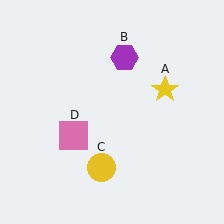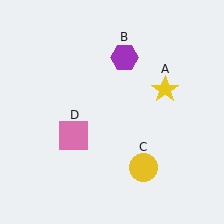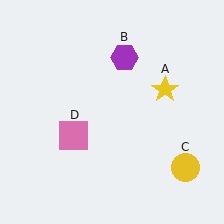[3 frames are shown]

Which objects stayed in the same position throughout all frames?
Yellow star (object A) and purple hexagon (object B) and pink square (object D) remained stationary.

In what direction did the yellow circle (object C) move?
The yellow circle (object C) moved right.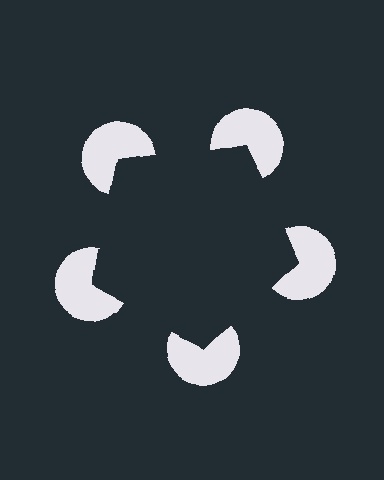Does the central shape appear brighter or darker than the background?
It typically appears slightly darker than the background, even though no actual brightness change is drawn.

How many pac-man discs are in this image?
There are 5 — one at each vertex of the illusory pentagon.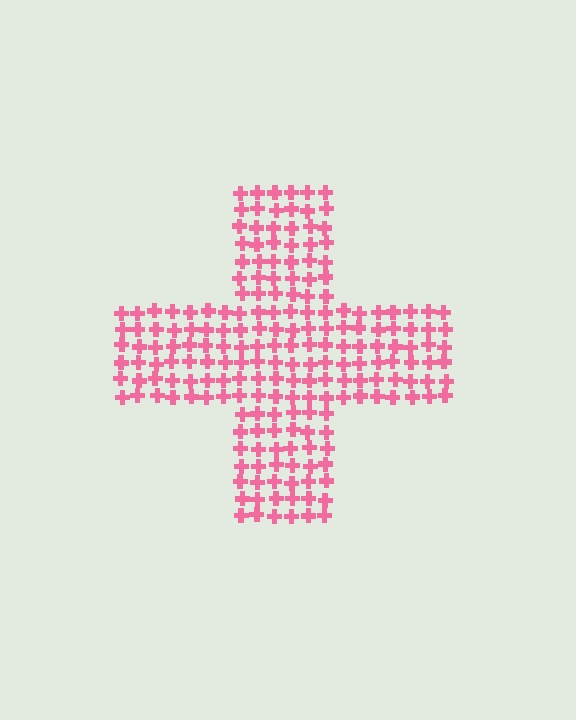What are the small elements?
The small elements are crosses.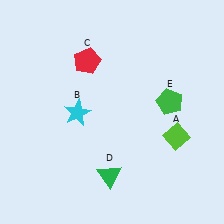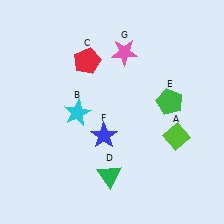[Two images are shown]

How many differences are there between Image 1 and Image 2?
There are 2 differences between the two images.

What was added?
A blue star (F), a pink star (G) were added in Image 2.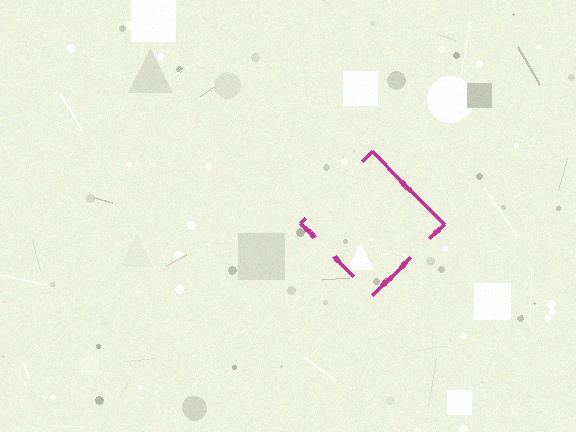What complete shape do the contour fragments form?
The contour fragments form a diamond.